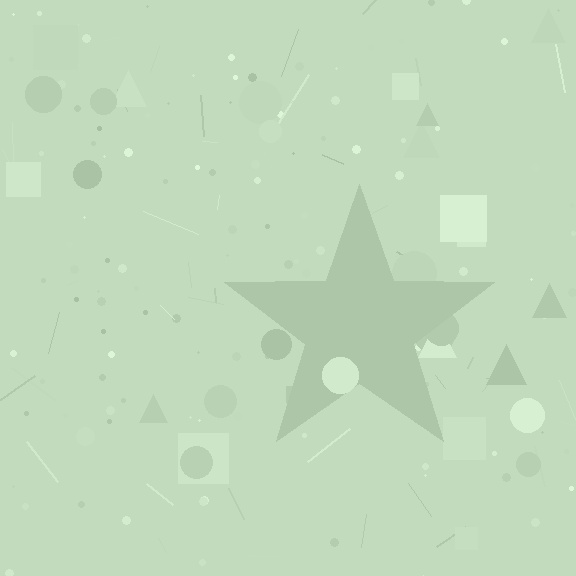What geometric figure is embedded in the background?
A star is embedded in the background.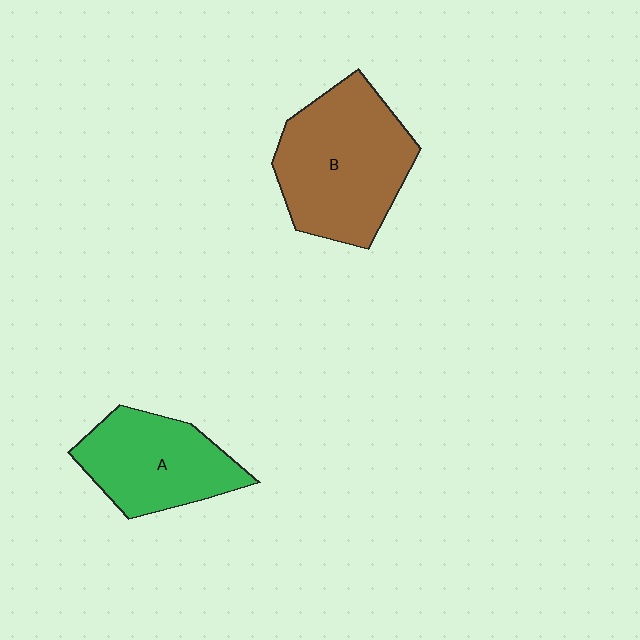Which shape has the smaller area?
Shape A (green).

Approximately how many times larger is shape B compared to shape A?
Approximately 1.4 times.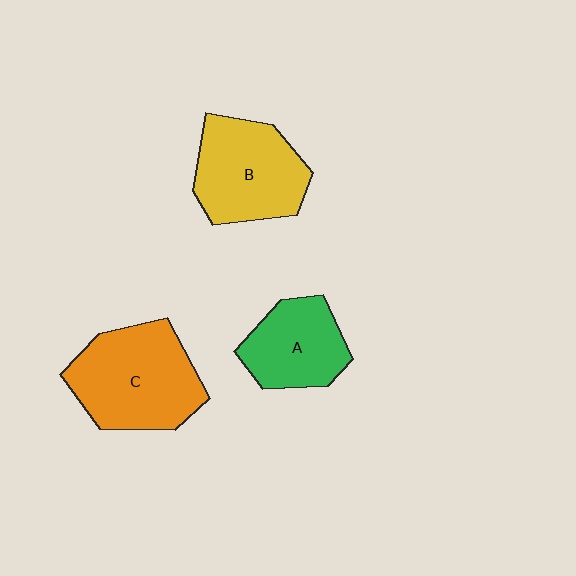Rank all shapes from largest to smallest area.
From largest to smallest: C (orange), B (yellow), A (green).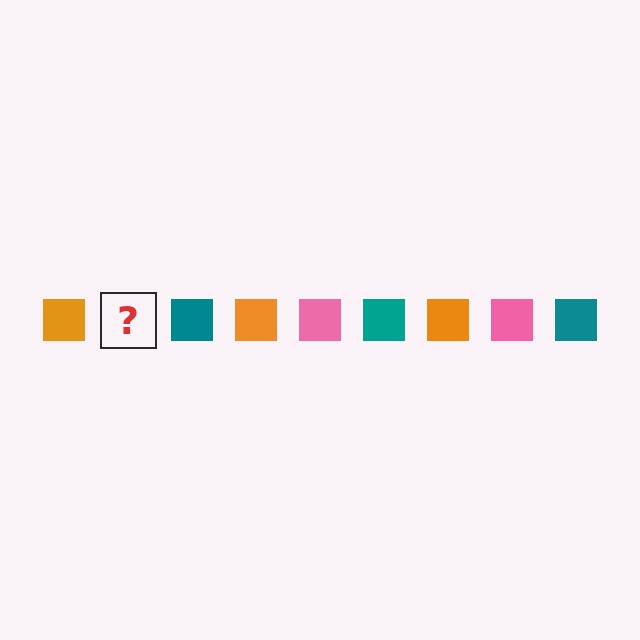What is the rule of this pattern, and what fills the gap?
The rule is that the pattern cycles through orange, pink, teal squares. The gap should be filled with a pink square.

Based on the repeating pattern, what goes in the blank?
The blank should be a pink square.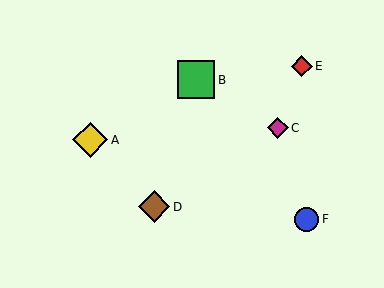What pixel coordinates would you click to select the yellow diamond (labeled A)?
Click at (90, 140) to select the yellow diamond A.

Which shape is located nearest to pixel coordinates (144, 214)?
The brown diamond (labeled D) at (154, 207) is nearest to that location.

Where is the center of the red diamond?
The center of the red diamond is at (302, 66).